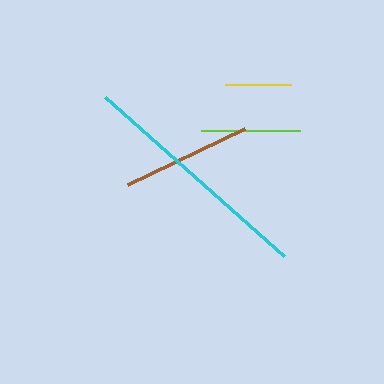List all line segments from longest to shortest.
From longest to shortest: cyan, brown, lime, yellow.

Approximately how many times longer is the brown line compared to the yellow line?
The brown line is approximately 2.0 times the length of the yellow line.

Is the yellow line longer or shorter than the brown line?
The brown line is longer than the yellow line.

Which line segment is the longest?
The cyan line is the longest at approximately 240 pixels.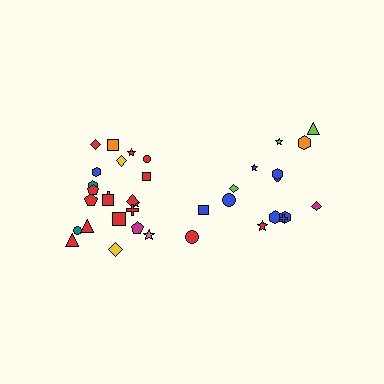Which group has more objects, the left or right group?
The left group.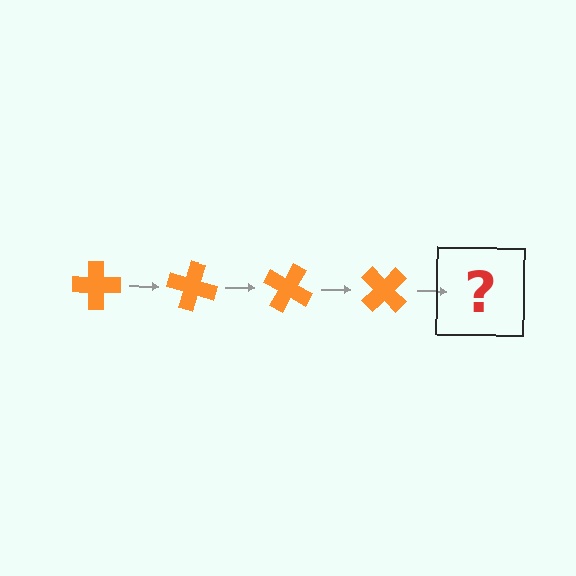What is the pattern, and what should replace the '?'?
The pattern is that the cross rotates 15 degrees each step. The '?' should be an orange cross rotated 60 degrees.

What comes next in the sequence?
The next element should be an orange cross rotated 60 degrees.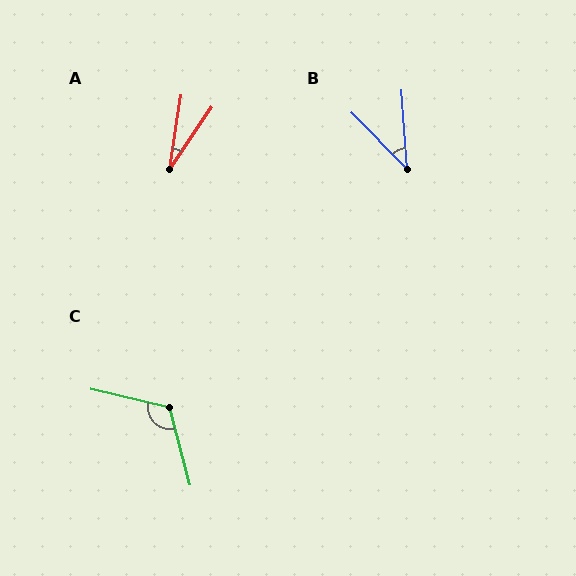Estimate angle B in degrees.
Approximately 40 degrees.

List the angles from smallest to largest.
A (26°), B (40°), C (119°).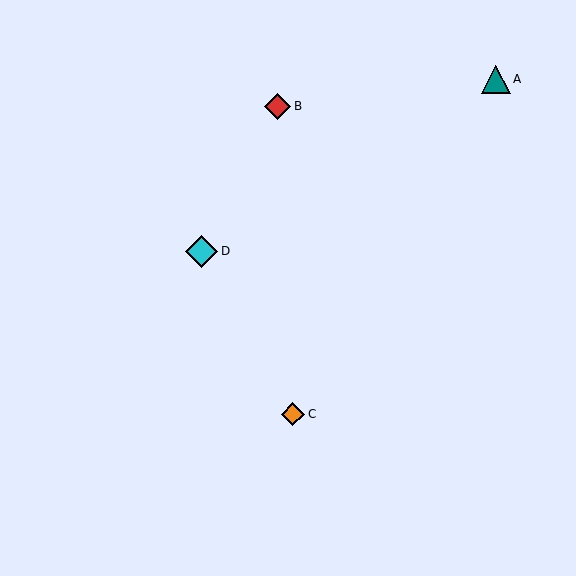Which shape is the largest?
The cyan diamond (labeled D) is the largest.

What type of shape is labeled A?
Shape A is a teal triangle.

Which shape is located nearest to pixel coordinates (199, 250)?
The cyan diamond (labeled D) at (202, 251) is nearest to that location.